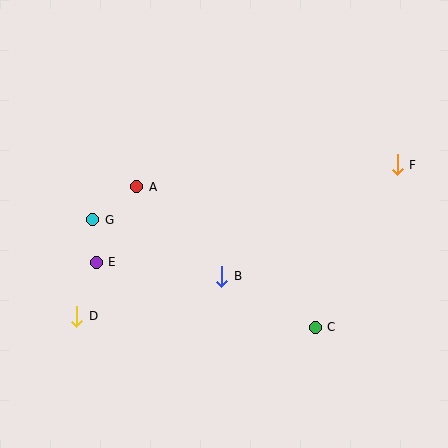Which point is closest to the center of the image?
Point B at (222, 276) is closest to the center.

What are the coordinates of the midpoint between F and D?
The midpoint between F and D is at (237, 240).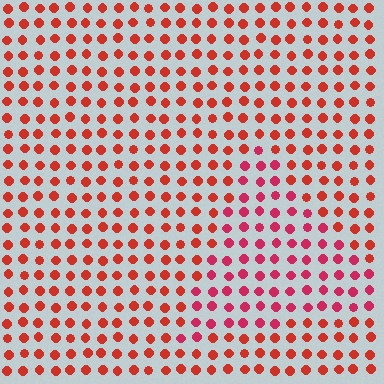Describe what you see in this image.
The image is filled with small red elements in a uniform arrangement. A triangle-shaped region is visible where the elements are tinted to a slightly different hue, forming a subtle color boundary.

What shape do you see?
I see a triangle.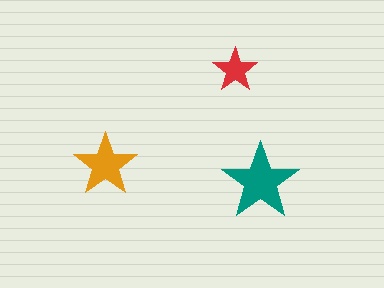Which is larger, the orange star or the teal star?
The teal one.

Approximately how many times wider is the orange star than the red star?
About 1.5 times wider.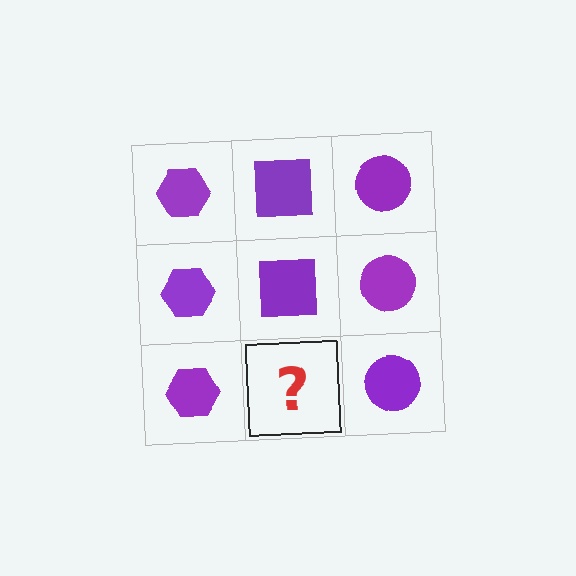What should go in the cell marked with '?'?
The missing cell should contain a purple square.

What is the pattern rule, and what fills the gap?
The rule is that each column has a consistent shape. The gap should be filled with a purple square.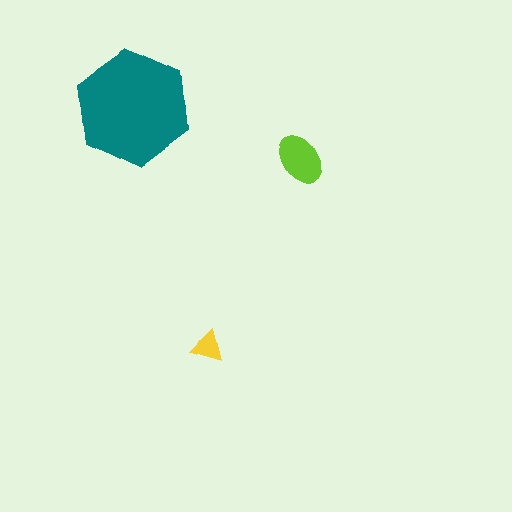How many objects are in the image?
There are 3 objects in the image.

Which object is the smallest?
The yellow triangle.